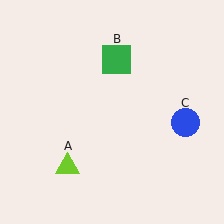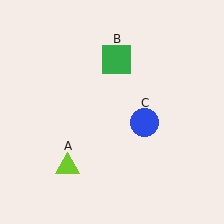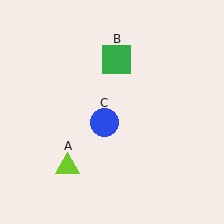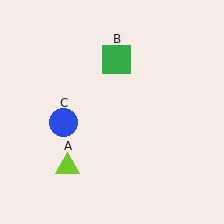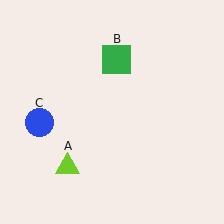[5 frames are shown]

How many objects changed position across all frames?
1 object changed position: blue circle (object C).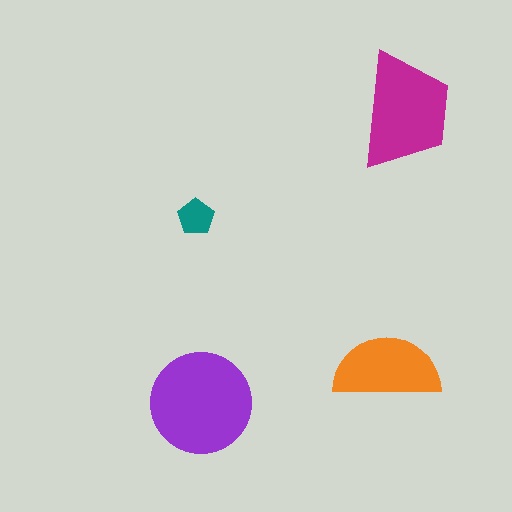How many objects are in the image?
There are 4 objects in the image.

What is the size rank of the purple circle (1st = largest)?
1st.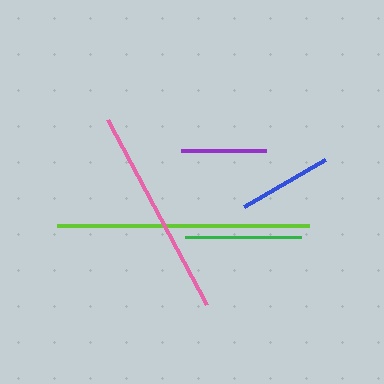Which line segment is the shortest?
The purple line is the shortest at approximately 85 pixels.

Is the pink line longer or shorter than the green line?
The pink line is longer than the green line.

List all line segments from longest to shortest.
From longest to shortest: lime, pink, green, blue, purple.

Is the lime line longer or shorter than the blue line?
The lime line is longer than the blue line.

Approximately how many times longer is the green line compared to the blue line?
The green line is approximately 1.2 times the length of the blue line.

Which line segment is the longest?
The lime line is the longest at approximately 252 pixels.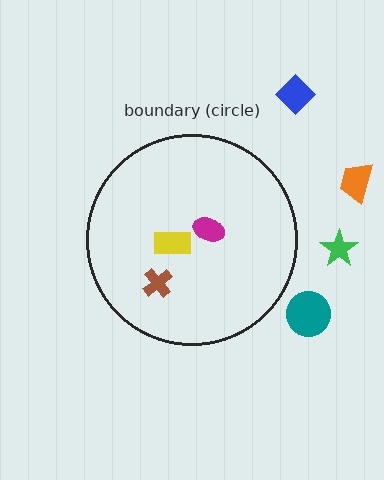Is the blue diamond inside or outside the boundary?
Outside.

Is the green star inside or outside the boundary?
Outside.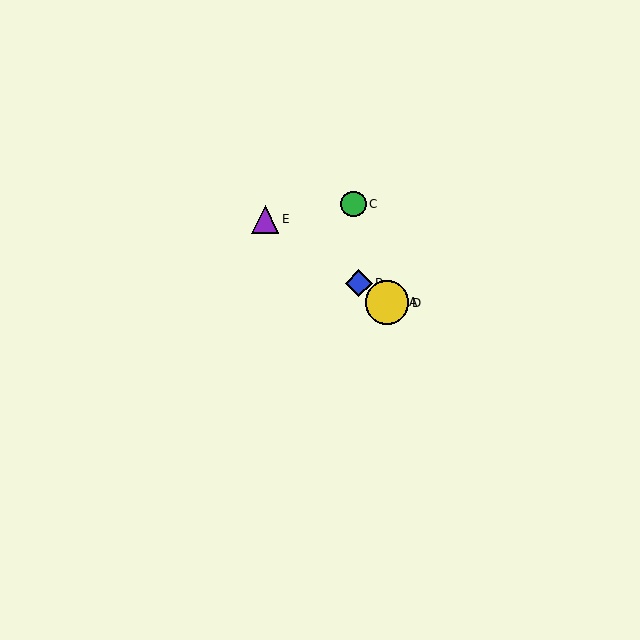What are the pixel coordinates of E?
Object E is at (265, 219).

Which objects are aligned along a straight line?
Objects A, B, D, E are aligned along a straight line.